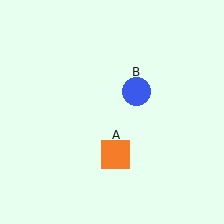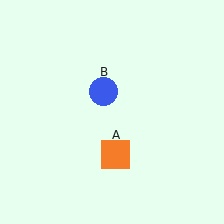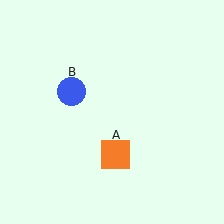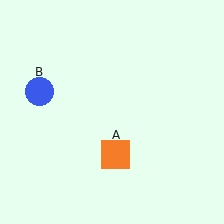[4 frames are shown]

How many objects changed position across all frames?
1 object changed position: blue circle (object B).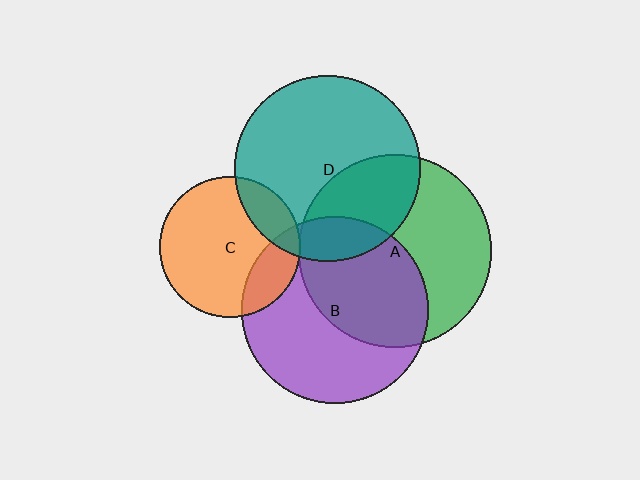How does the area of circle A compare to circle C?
Approximately 1.9 times.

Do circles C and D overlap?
Yes.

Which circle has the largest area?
Circle A (green).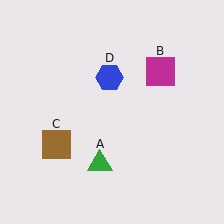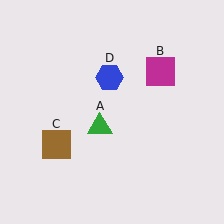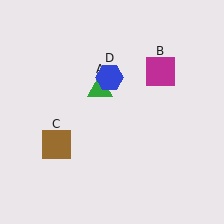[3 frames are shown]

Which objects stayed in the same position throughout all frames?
Magenta square (object B) and brown square (object C) and blue hexagon (object D) remained stationary.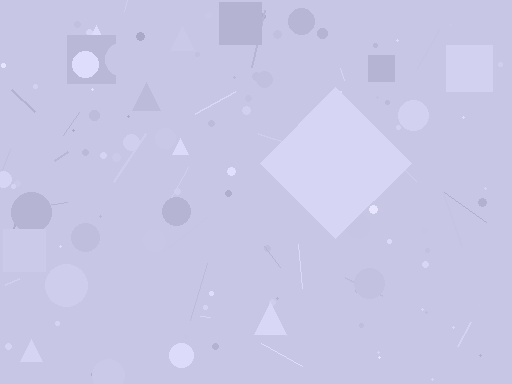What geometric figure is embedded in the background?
A diamond is embedded in the background.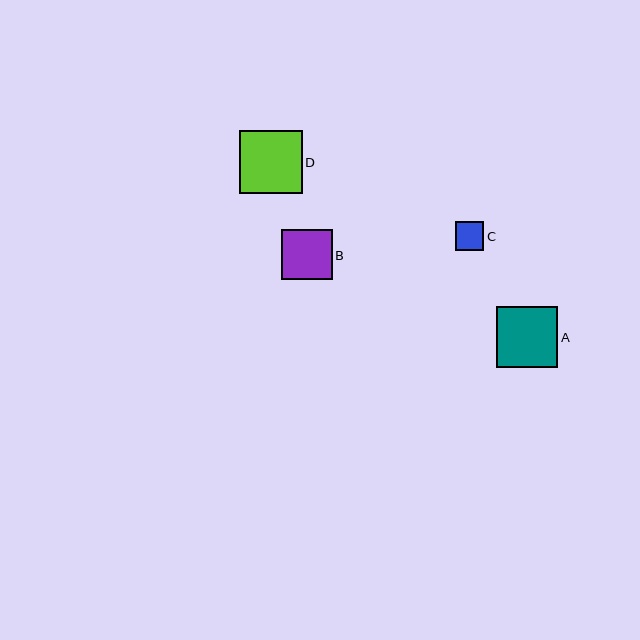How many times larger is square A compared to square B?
Square A is approximately 1.2 times the size of square B.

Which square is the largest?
Square D is the largest with a size of approximately 63 pixels.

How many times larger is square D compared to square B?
Square D is approximately 1.2 times the size of square B.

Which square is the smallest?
Square C is the smallest with a size of approximately 28 pixels.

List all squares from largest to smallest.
From largest to smallest: D, A, B, C.